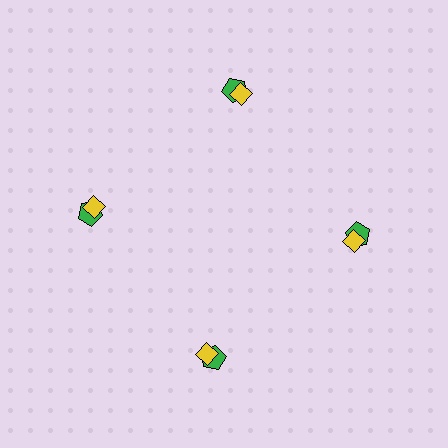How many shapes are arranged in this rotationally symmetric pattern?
There are 8 shapes, arranged in 4 groups of 2.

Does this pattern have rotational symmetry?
Yes, this pattern has 4-fold rotational symmetry. It looks the same after rotating 90 degrees around the center.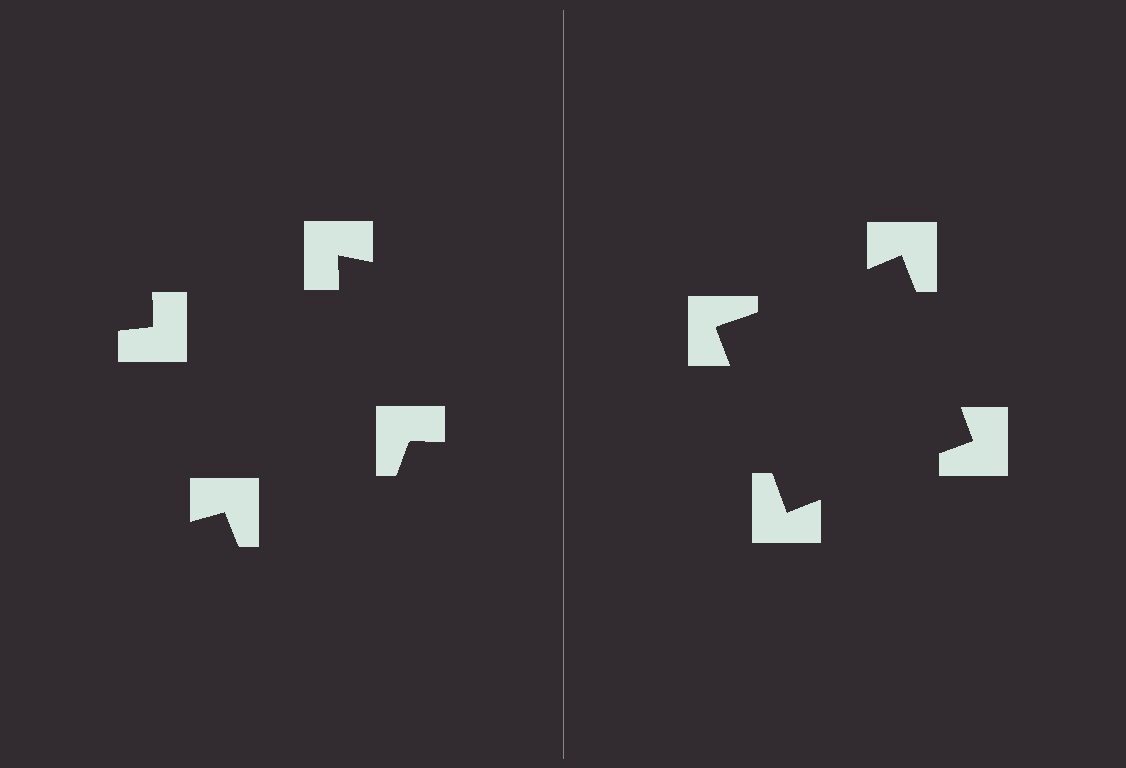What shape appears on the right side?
An illusory square.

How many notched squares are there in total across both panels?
8 — 4 on each side.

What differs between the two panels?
The notched squares are positioned identically on both sides; only the wedge orientations differ. On the right they align to a square; on the left they are misaligned.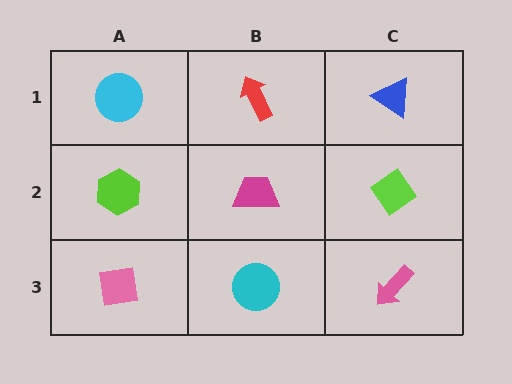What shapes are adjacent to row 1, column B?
A magenta trapezoid (row 2, column B), a cyan circle (row 1, column A), a blue triangle (row 1, column C).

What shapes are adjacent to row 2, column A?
A cyan circle (row 1, column A), a pink square (row 3, column A), a magenta trapezoid (row 2, column B).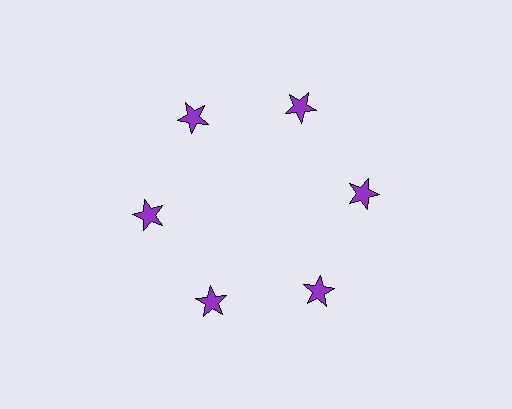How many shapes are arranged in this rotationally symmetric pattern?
There are 6 shapes, arranged in 6 groups of 1.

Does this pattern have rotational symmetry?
Yes, this pattern has 6-fold rotational symmetry. It looks the same after rotating 60 degrees around the center.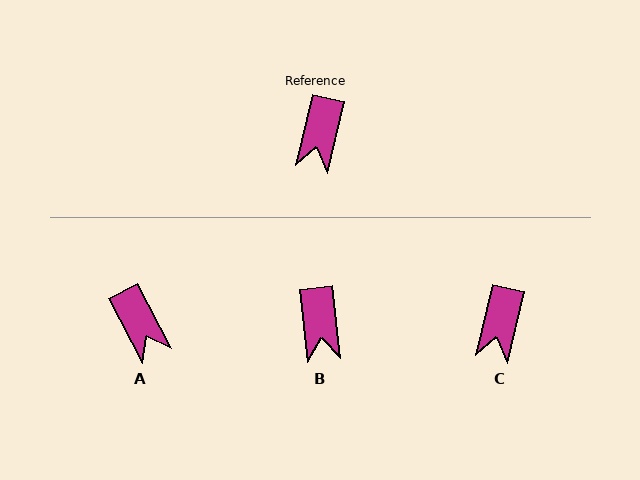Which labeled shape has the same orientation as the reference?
C.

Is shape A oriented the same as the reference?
No, it is off by about 41 degrees.